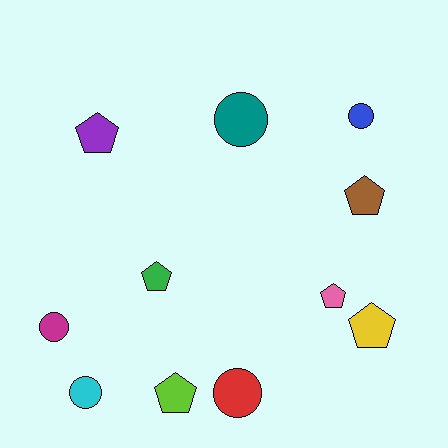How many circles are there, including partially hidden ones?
There are 5 circles.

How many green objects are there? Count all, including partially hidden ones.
There is 1 green object.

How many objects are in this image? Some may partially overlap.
There are 11 objects.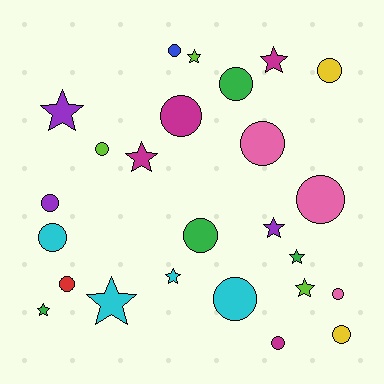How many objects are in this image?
There are 25 objects.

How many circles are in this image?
There are 15 circles.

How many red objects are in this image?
There is 1 red object.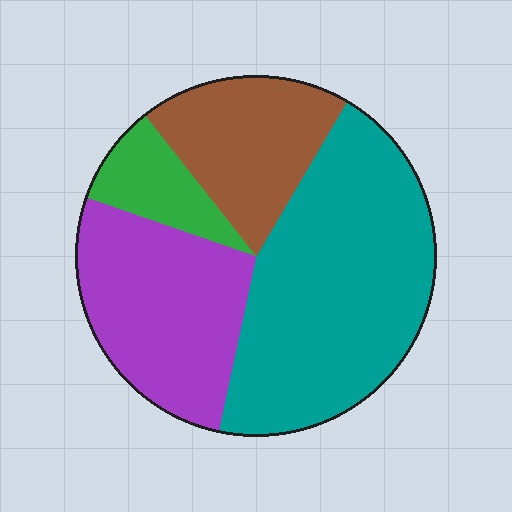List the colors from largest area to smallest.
From largest to smallest: teal, purple, brown, green.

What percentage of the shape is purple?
Purple takes up about one quarter (1/4) of the shape.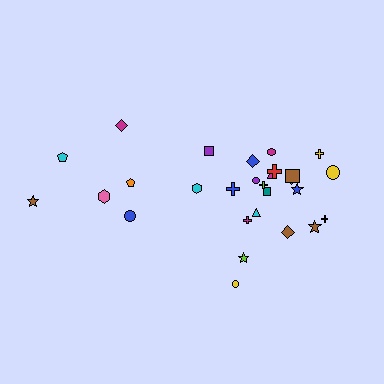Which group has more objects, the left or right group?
The right group.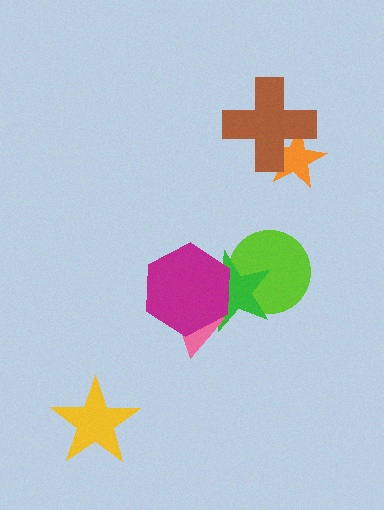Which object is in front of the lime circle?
The green star is in front of the lime circle.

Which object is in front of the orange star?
The brown cross is in front of the orange star.